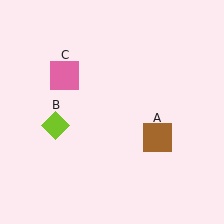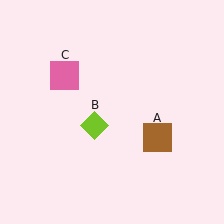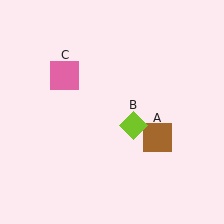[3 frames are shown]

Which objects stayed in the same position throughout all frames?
Brown square (object A) and pink square (object C) remained stationary.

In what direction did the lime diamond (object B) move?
The lime diamond (object B) moved right.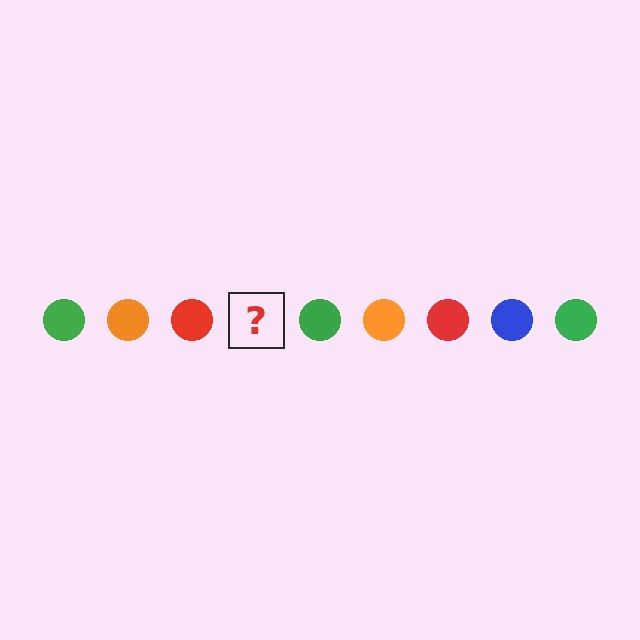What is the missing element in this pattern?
The missing element is a blue circle.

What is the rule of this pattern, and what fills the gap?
The rule is that the pattern cycles through green, orange, red, blue circles. The gap should be filled with a blue circle.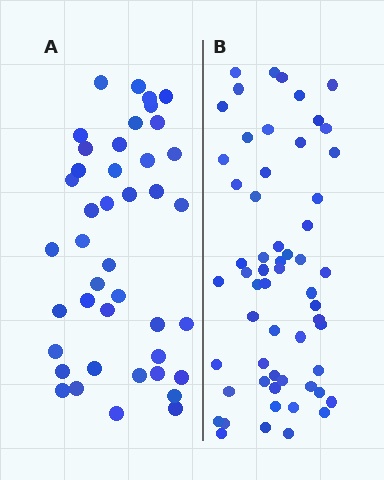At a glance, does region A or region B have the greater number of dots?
Region B (the right region) has more dots.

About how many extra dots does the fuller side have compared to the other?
Region B has approximately 15 more dots than region A.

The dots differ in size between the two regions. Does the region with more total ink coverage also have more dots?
No. Region A has more total ink coverage because its dots are larger, but region B actually contains more individual dots. Total area can be misleading — the number of items is what matters here.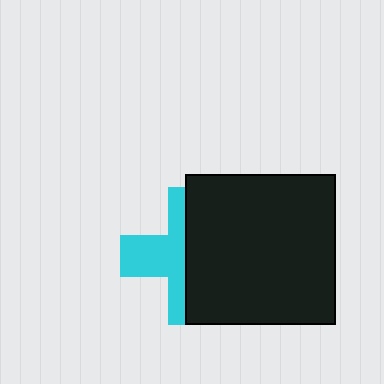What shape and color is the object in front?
The object in front is a black square.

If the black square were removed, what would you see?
You would see the complete cyan cross.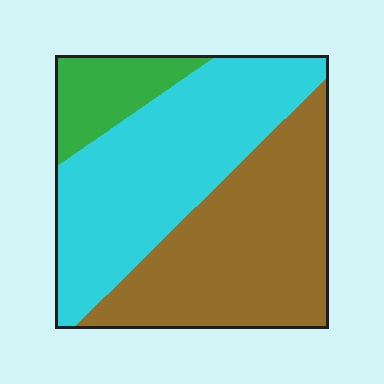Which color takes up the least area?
Green, at roughly 10%.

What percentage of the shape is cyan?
Cyan covers 45% of the shape.